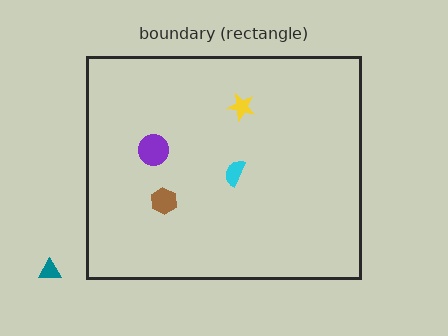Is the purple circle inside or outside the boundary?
Inside.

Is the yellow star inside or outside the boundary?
Inside.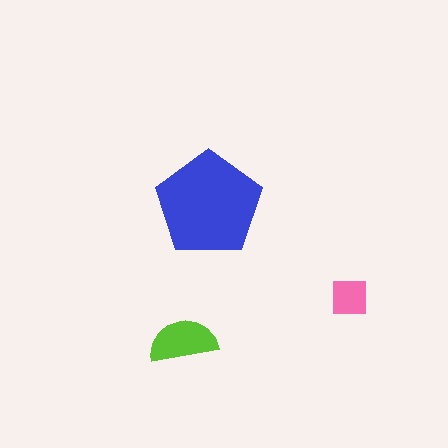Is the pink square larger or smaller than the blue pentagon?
Smaller.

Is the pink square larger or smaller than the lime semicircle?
Smaller.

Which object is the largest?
The blue pentagon.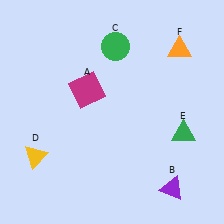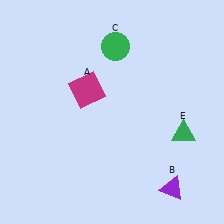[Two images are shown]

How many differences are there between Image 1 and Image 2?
There are 2 differences between the two images.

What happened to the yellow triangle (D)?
The yellow triangle (D) was removed in Image 2. It was in the bottom-left area of Image 1.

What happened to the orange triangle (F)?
The orange triangle (F) was removed in Image 2. It was in the top-right area of Image 1.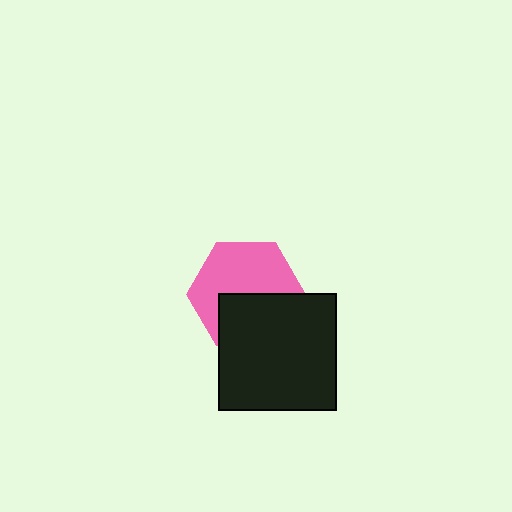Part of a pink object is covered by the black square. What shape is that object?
It is a hexagon.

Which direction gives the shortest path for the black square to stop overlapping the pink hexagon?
Moving down gives the shortest separation.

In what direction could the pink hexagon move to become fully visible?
The pink hexagon could move up. That would shift it out from behind the black square entirely.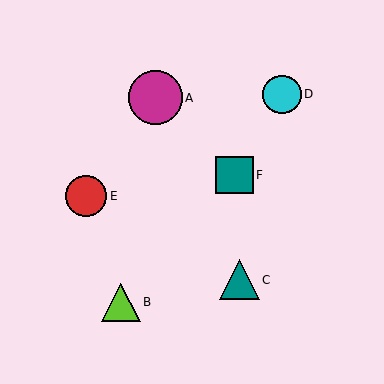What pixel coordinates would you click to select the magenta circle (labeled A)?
Click at (156, 98) to select the magenta circle A.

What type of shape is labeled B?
Shape B is a lime triangle.